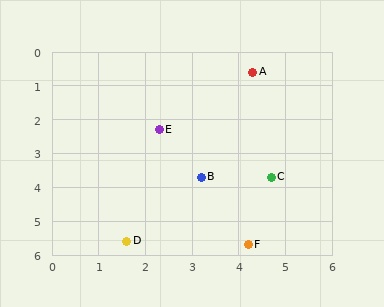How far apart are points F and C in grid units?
Points F and C are about 2.1 grid units apart.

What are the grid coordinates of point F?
Point F is at approximately (4.2, 5.7).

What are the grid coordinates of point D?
Point D is at approximately (1.6, 5.6).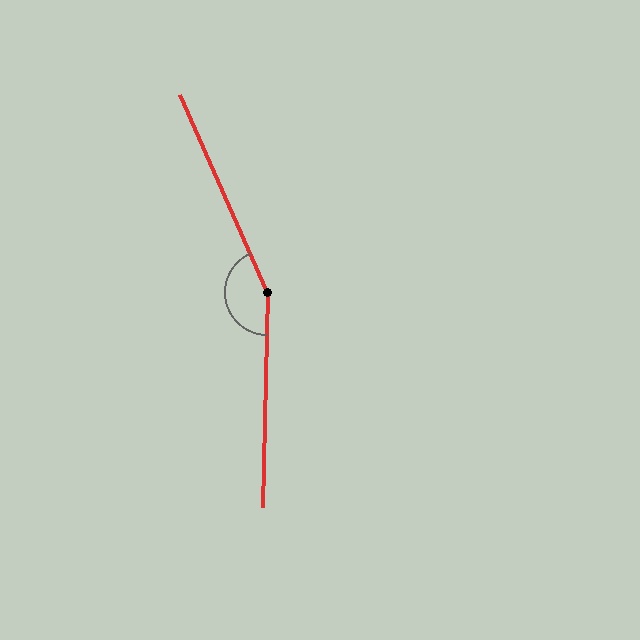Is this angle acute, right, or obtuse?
It is obtuse.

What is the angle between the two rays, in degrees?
Approximately 155 degrees.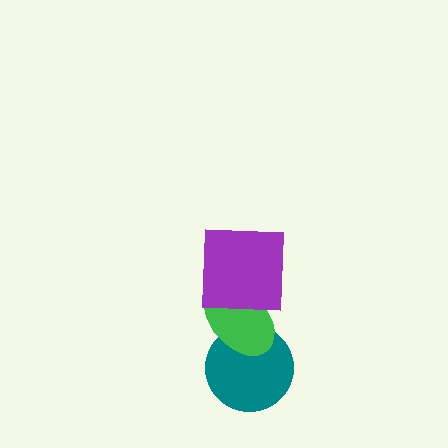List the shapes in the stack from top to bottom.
From top to bottom: the purple square, the green ellipse, the teal circle.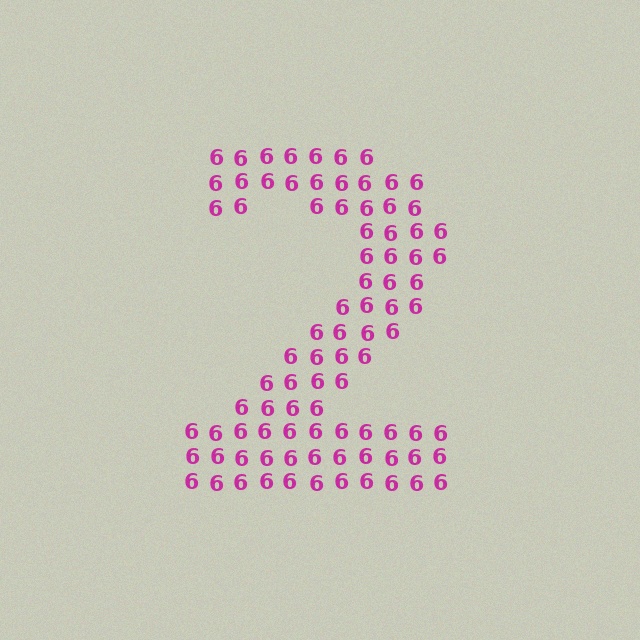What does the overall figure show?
The overall figure shows the digit 2.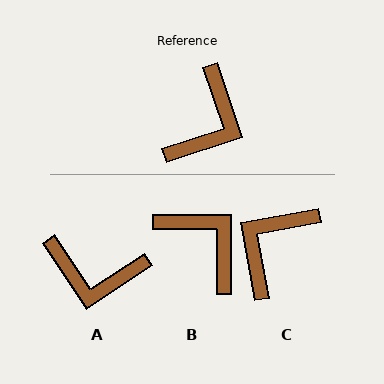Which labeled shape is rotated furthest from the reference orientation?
C, about 172 degrees away.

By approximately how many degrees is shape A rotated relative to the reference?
Approximately 75 degrees clockwise.